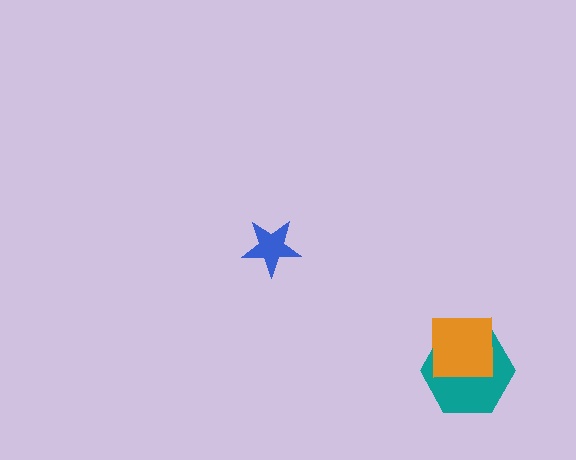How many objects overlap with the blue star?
0 objects overlap with the blue star.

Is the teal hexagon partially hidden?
Yes, it is partially covered by another shape.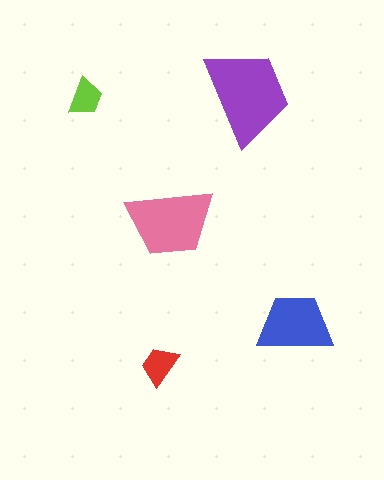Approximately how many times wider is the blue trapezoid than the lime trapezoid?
About 2 times wider.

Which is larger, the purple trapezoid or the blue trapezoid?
The purple one.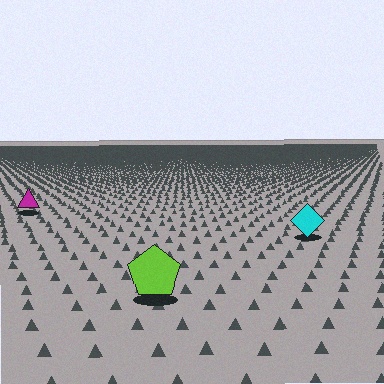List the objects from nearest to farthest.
From nearest to farthest: the lime pentagon, the cyan diamond, the magenta triangle.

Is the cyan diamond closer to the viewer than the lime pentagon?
No. The lime pentagon is closer — you can tell from the texture gradient: the ground texture is coarser near it.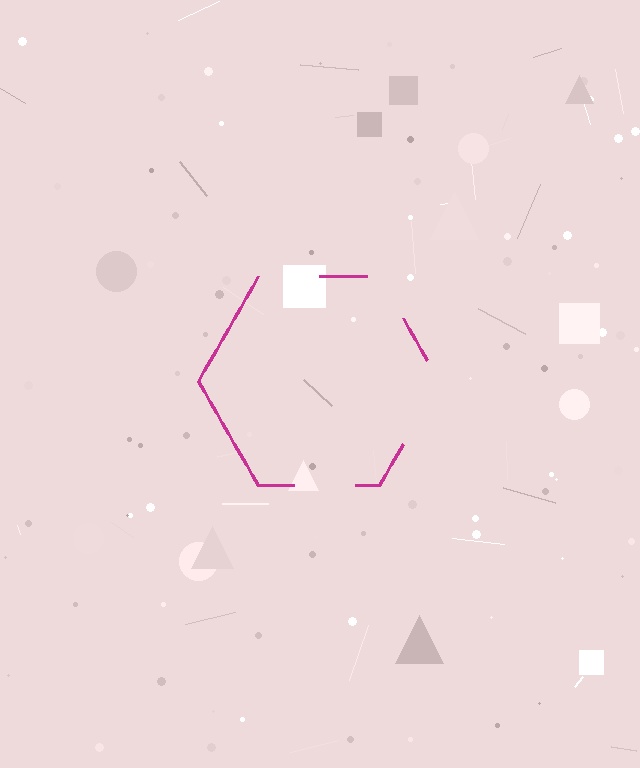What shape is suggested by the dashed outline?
The dashed outline suggests a hexagon.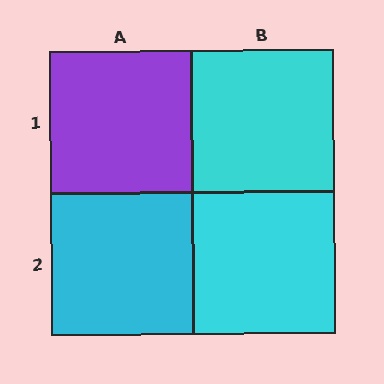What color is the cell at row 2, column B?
Cyan.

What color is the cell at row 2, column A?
Cyan.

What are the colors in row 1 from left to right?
Purple, cyan.